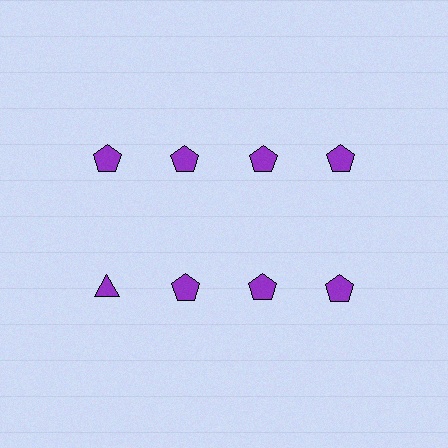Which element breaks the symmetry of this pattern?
The purple triangle in the second row, leftmost column breaks the symmetry. All other shapes are purple pentagons.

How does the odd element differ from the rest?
It has a different shape: triangle instead of pentagon.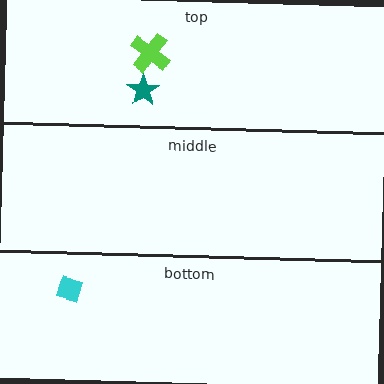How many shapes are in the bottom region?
1.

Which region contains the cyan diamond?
The bottom region.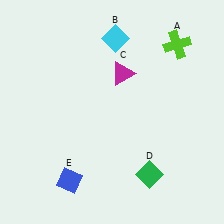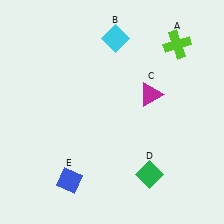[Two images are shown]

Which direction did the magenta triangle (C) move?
The magenta triangle (C) moved right.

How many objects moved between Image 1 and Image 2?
1 object moved between the two images.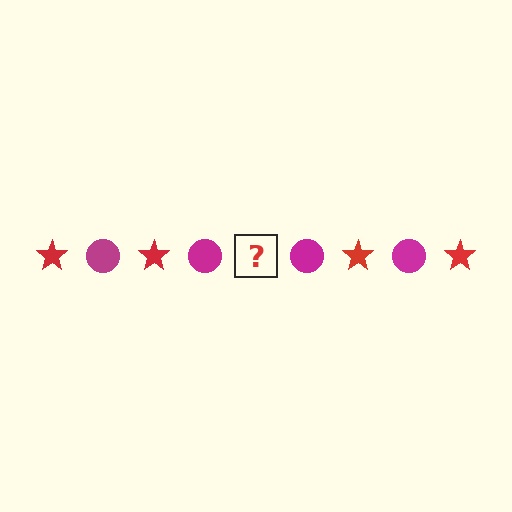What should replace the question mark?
The question mark should be replaced with a red star.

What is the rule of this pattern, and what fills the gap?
The rule is that the pattern alternates between red star and magenta circle. The gap should be filled with a red star.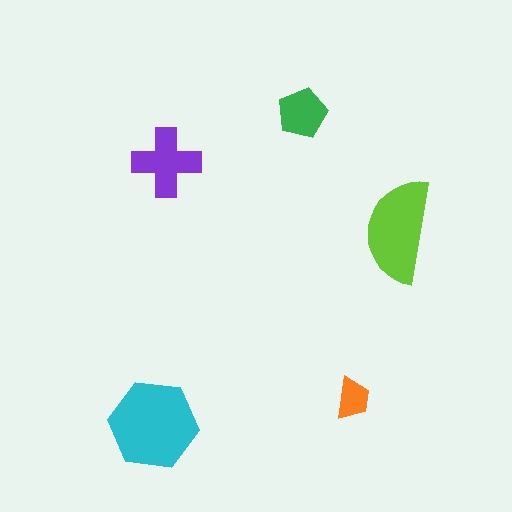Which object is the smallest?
The orange trapezoid.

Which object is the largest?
The cyan hexagon.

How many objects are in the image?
There are 5 objects in the image.